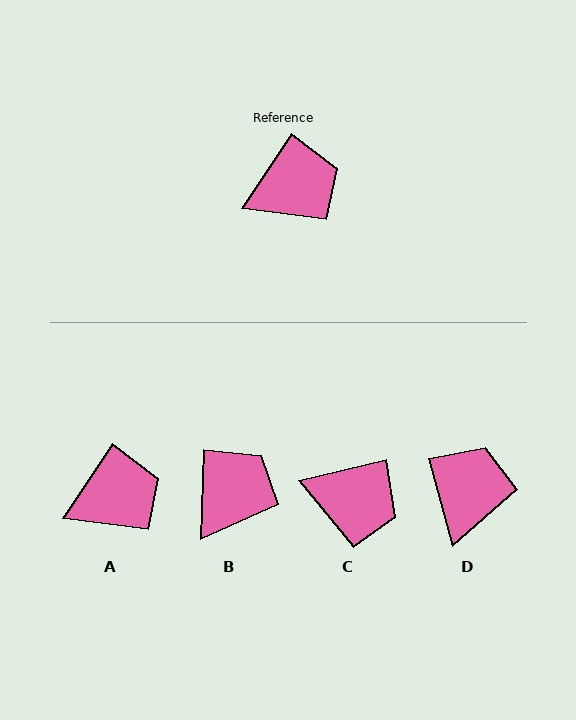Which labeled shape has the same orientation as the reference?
A.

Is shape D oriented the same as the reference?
No, it is off by about 49 degrees.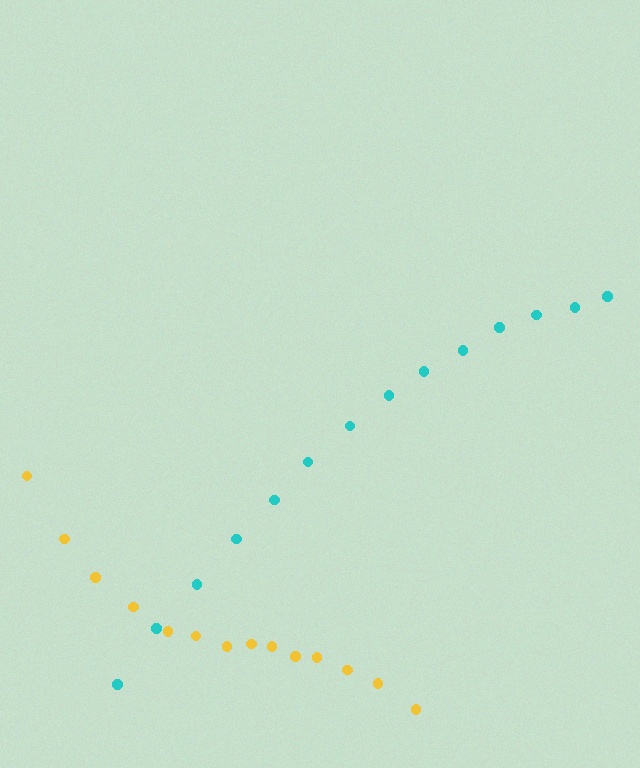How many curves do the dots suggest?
There are 2 distinct paths.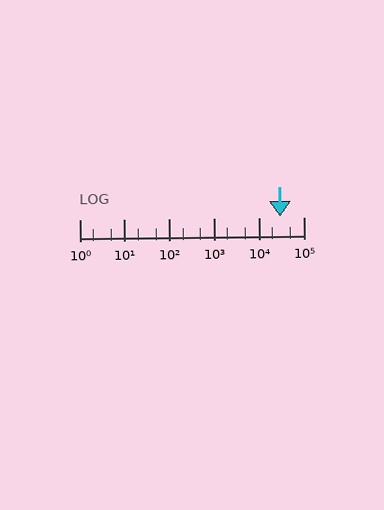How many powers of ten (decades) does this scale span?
The scale spans 5 decades, from 1 to 100000.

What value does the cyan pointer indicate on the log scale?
The pointer indicates approximately 30000.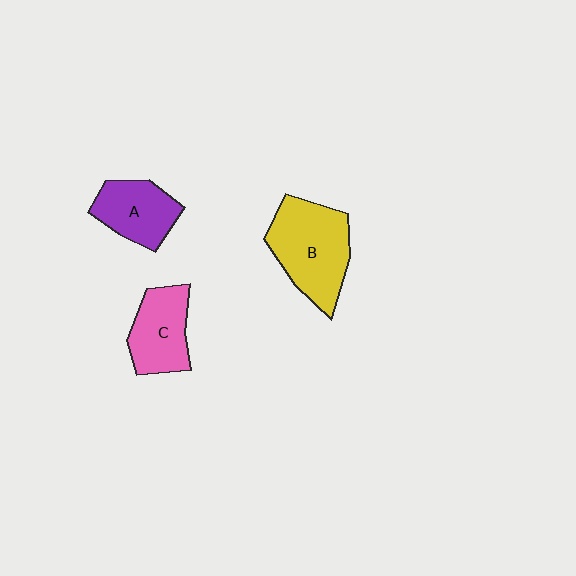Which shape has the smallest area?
Shape A (purple).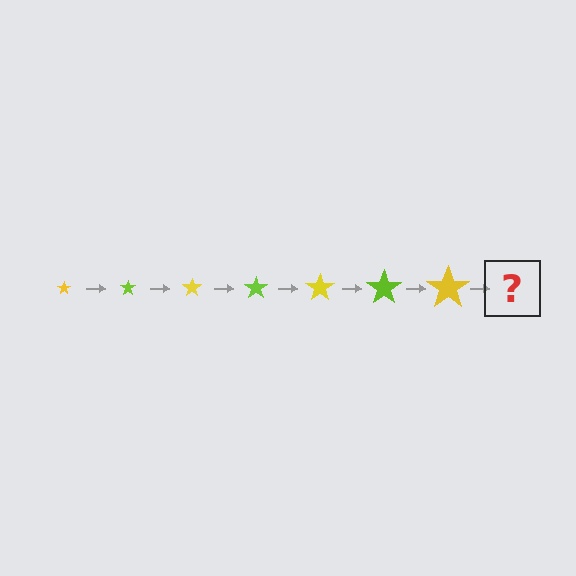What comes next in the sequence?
The next element should be a lime star, larger than the previous one.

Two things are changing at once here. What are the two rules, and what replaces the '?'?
The two rules are that the star grows larger each step and the color cycles through yellow and lime. The '?' should be a lime star, larger than the previous one.